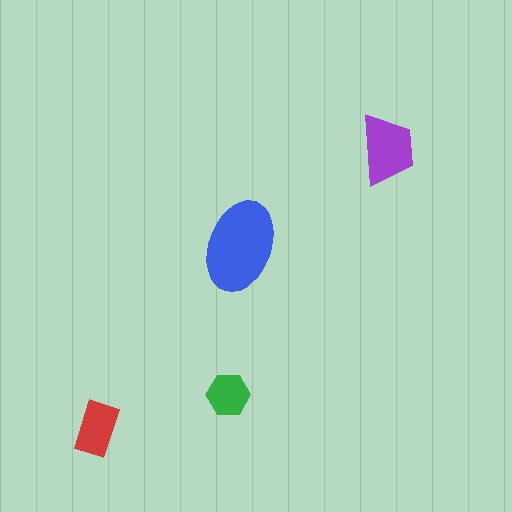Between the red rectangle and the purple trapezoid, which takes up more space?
The purple trapezoid.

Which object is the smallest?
The green hexagon.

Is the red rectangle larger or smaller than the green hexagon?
Larger.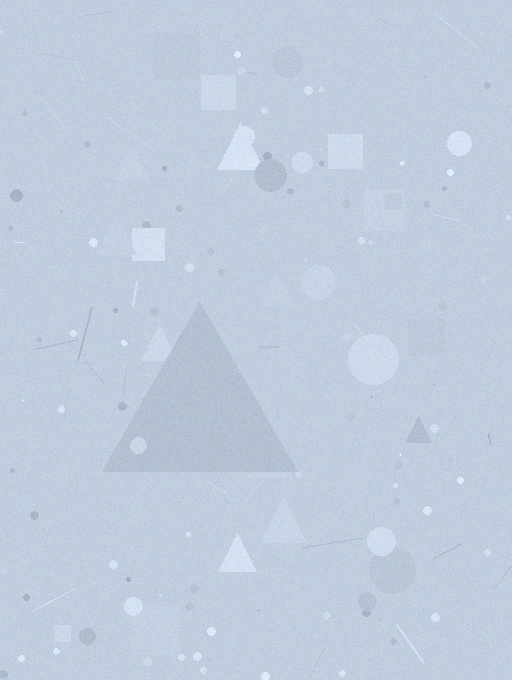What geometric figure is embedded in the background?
A triangle is embedded in the background.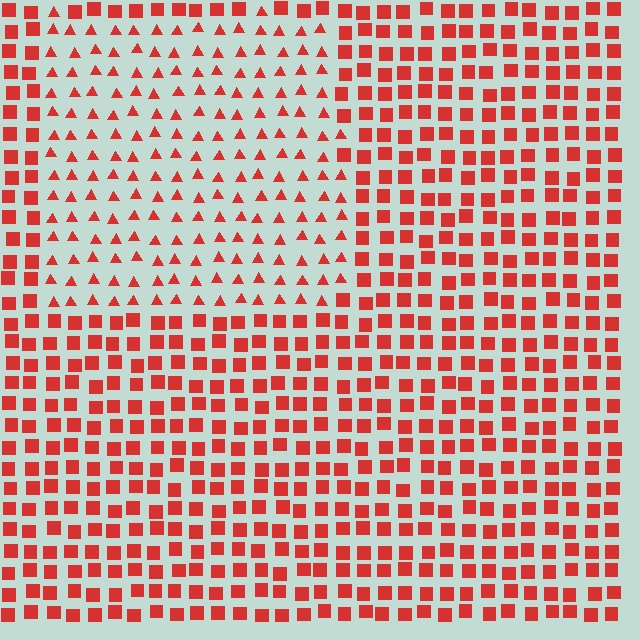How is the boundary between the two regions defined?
The boundary is defined by a change in element shape: triangles inside vs. squares outside. All elements share the same color and spacing.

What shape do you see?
I see a rectangle.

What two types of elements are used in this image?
The image uses triangles inside the rectangle region and squares outside it.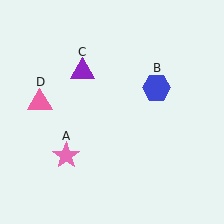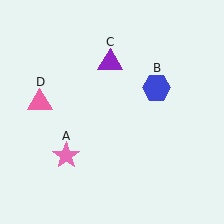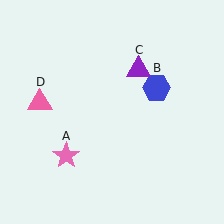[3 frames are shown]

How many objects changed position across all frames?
1 object changed position: purple triangle (object C).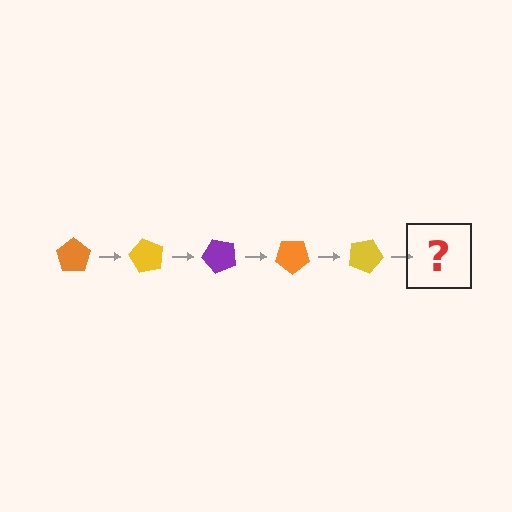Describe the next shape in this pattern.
It should be a purple pentagon, rotated 300 degrees from the start.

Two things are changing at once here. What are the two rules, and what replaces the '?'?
The two rules are that it rotates 60 degrees each step and the color cycles through orange, yellow, and purple. The '?' should be a purple pentagon, rotated 300 degrees from the start.